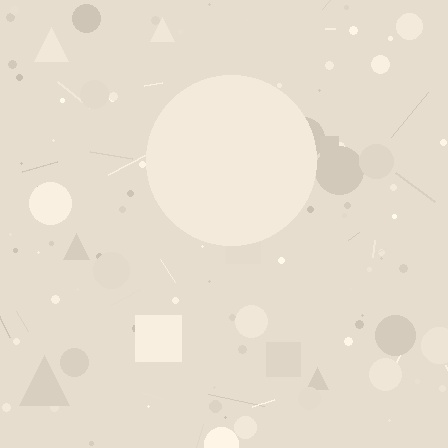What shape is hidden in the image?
A circle is hidden in the image.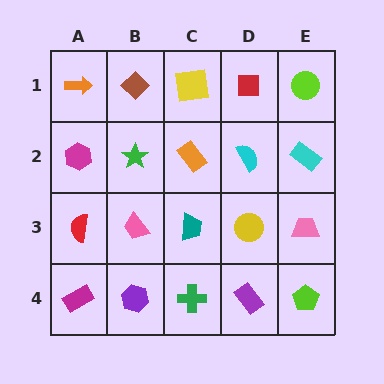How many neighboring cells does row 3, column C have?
4.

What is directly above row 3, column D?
A cyan semicircle.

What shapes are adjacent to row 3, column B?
A green star (row 2, column B), a purple hexagon (row 4, column B), a red semicircle (row 3, column A), a teal trapezoid (row 3, column C).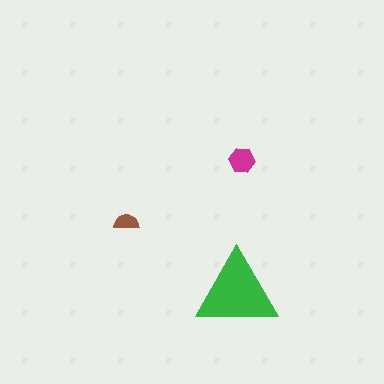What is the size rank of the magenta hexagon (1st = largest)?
2nd.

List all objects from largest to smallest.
The green triangle, the magenta hexagon, the brown semicircle.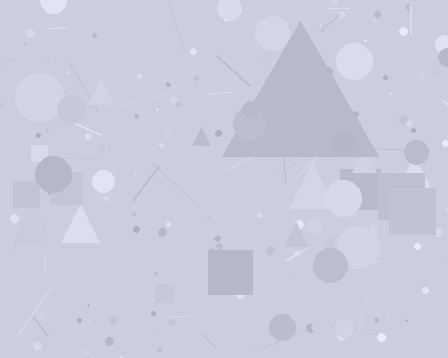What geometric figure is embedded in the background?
A triangle is embedded in the background.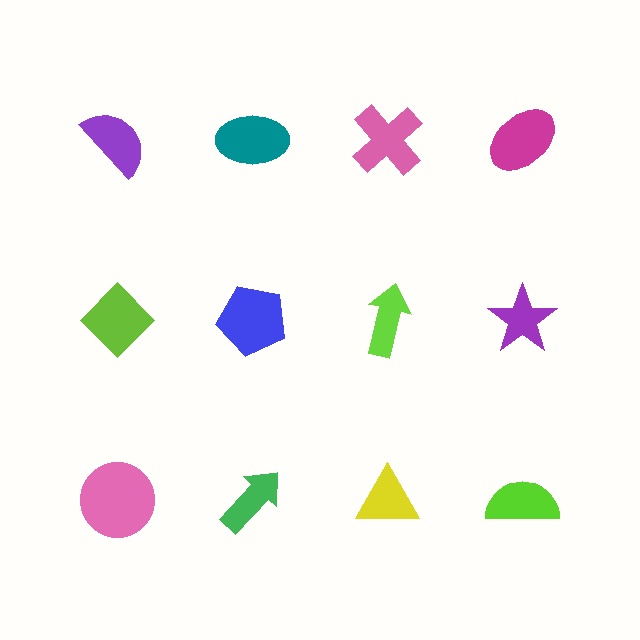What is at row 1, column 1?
A purple semicircle.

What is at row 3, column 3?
A yellow triangle.